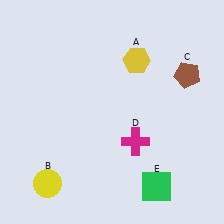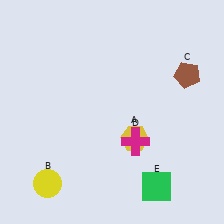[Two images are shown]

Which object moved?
The yellow hexagon (A) moved down.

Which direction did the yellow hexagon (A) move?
The yellow hexagon (A) moved down.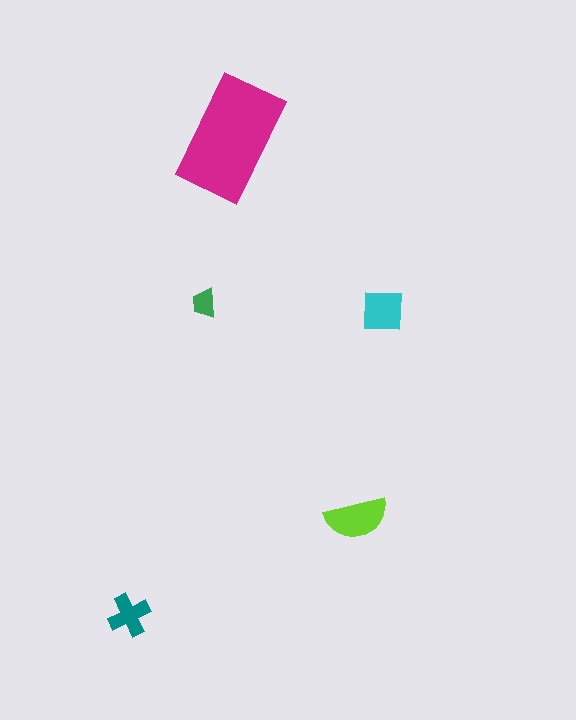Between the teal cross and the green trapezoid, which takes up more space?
The teal cross.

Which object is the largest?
The magenta rectangle.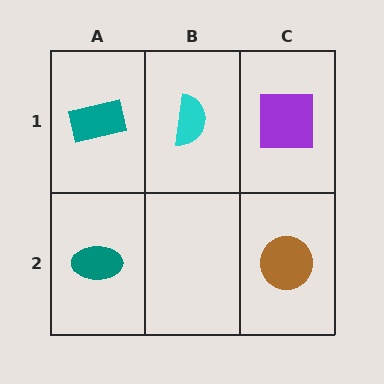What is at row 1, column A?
A teal rectangle.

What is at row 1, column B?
A cyan semicircle.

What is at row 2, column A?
A teal ellipse.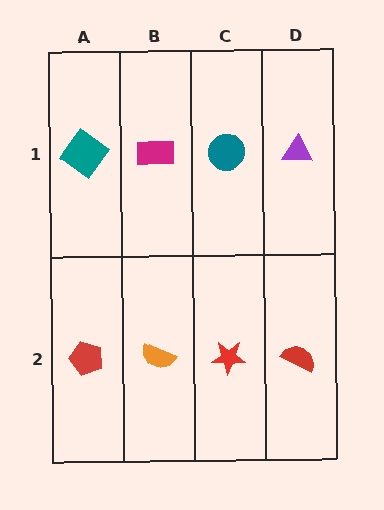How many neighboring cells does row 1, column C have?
3.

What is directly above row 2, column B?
A magenta rectangle.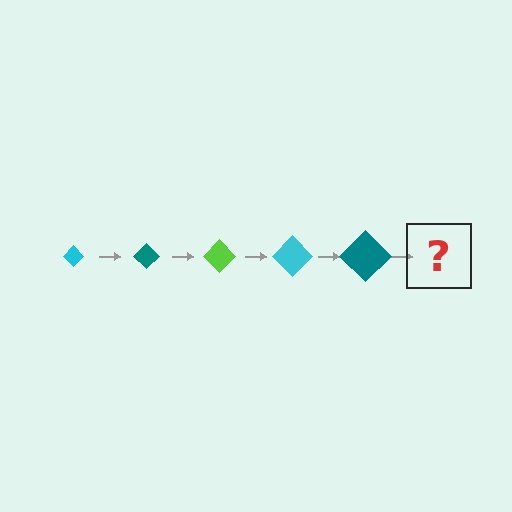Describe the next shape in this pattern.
It should be a lime diamond, larger than the previous one.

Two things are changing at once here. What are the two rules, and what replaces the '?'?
The two rules are that the diamond grows larger each step and the color cycles through cyan, teal, and lime. The '?' should be a lime diamond, larger than the previous one.